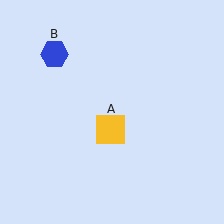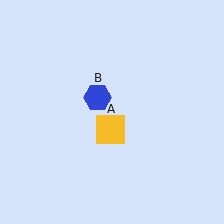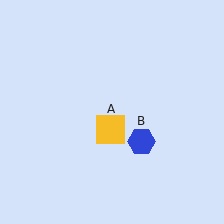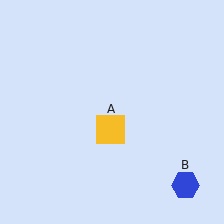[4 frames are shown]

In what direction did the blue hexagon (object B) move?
The blue hexagon (object B) moved down and to the right.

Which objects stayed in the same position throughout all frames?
Yellow square (object A) remained stationary.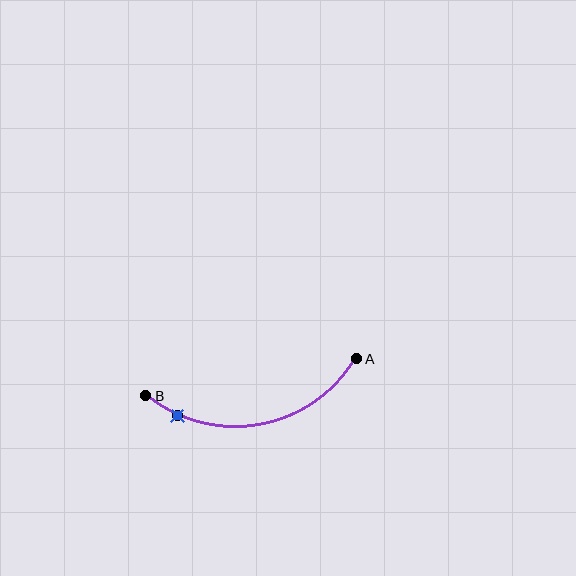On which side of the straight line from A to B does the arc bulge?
The arc bulges below the straight line connecting A and B.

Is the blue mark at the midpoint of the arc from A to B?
No. The blue mark lies on the arc but is closer to endpoint B. The arc midpoint would be at the point on the curve equidistant along the arc from both A and B.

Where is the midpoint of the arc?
The arc midpoint is the point on the curve farthest from the straight line joining A and B. It sits below that line.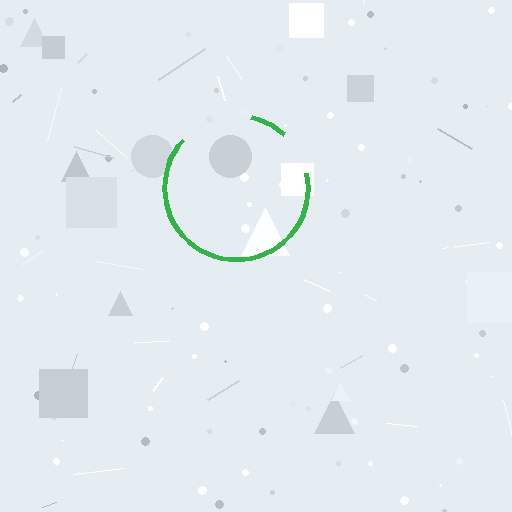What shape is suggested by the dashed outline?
The dashed outline suggests a circle.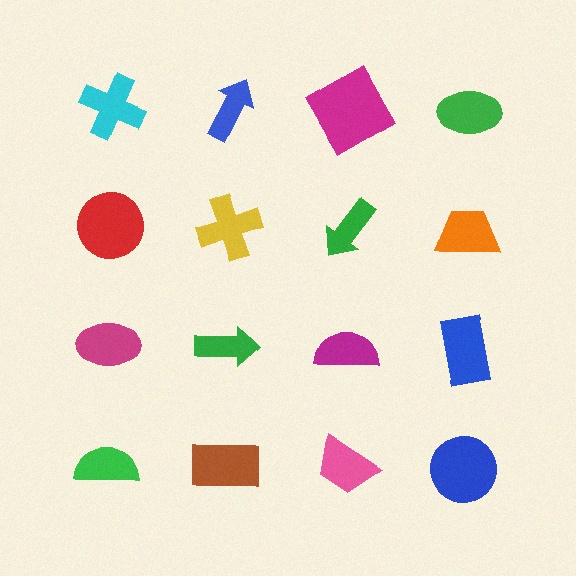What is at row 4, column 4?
A blue circle.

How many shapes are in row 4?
4 shapes.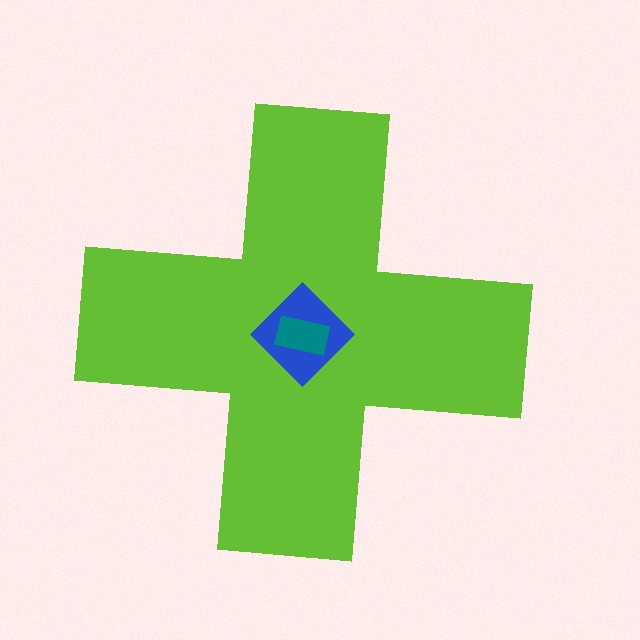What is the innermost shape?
The teal rectangle.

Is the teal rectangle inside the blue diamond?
Yes.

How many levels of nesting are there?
3.